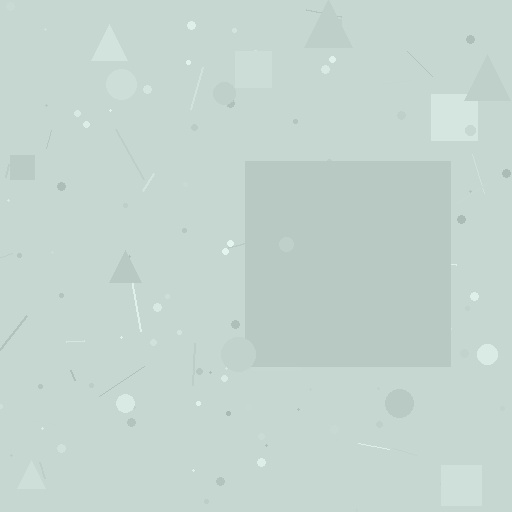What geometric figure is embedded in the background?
A square is embedded in the background.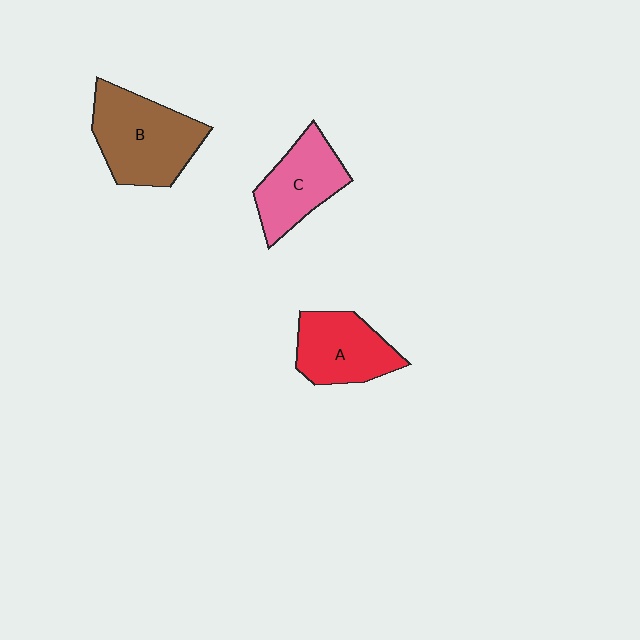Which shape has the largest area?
Shape B (brown).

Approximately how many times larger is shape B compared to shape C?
Approximately 1.4 times.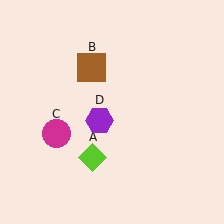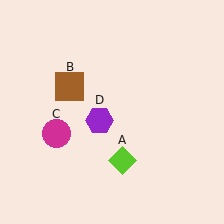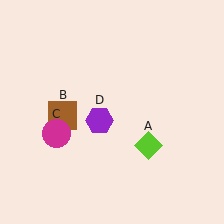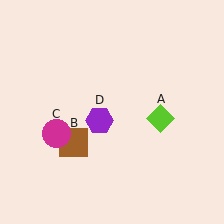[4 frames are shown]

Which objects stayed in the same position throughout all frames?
Magenta circle (object C) and purple hexagon (object D) remained stationary.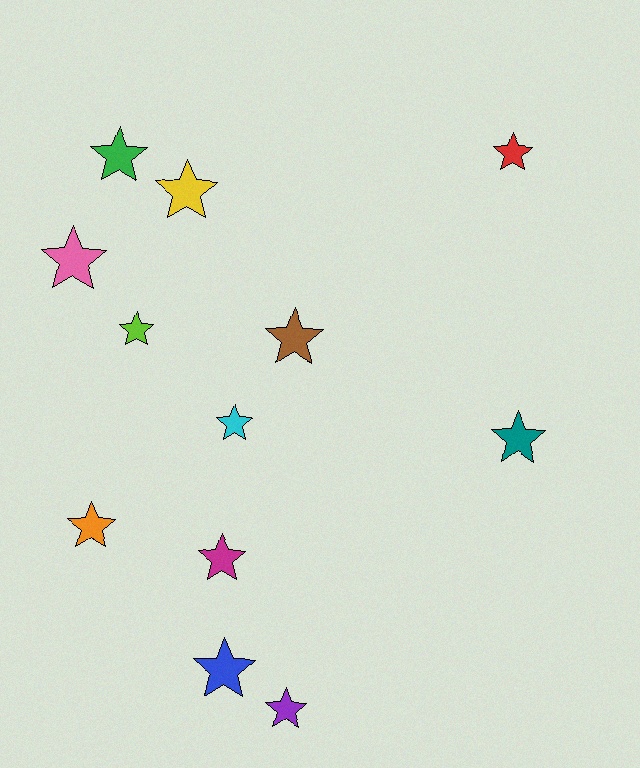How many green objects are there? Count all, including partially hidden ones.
There is 1 green object.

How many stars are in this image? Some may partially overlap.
There are 12 stars.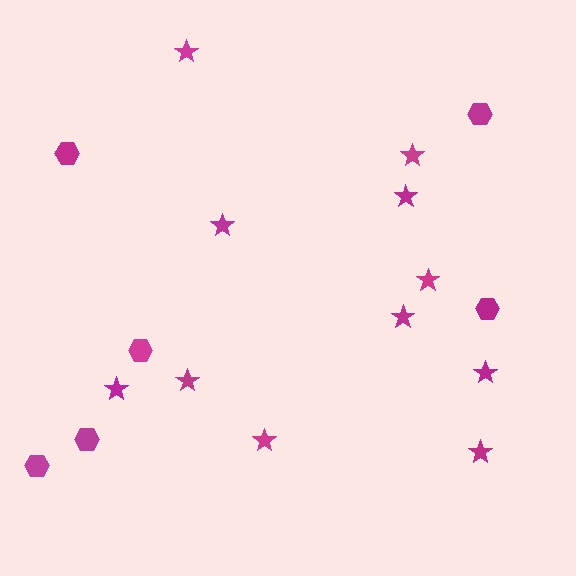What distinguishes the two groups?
There are 2 groups: one group of stars (11) and one group of hexagons (6).